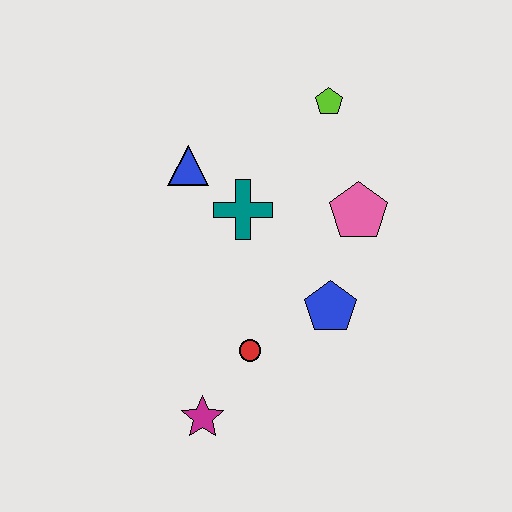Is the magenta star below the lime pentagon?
Yes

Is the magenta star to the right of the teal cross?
No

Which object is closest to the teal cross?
The blue triangle is closest to the teal cross.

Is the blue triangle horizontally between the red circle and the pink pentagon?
No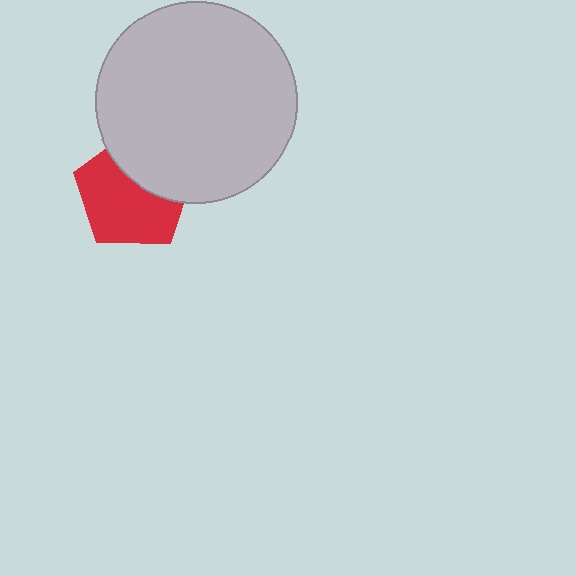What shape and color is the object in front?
The object in front is a light gray circle.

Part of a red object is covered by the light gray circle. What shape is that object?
It is a pentagon.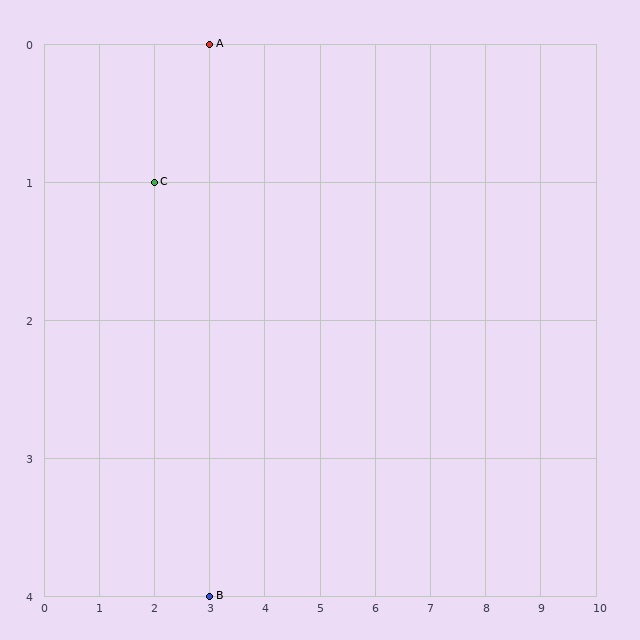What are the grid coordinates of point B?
Point B is at grid coordinates (3, 4).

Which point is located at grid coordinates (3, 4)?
Point B is at (3, 4).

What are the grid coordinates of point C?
Point C is at grid coordinates (2, 1).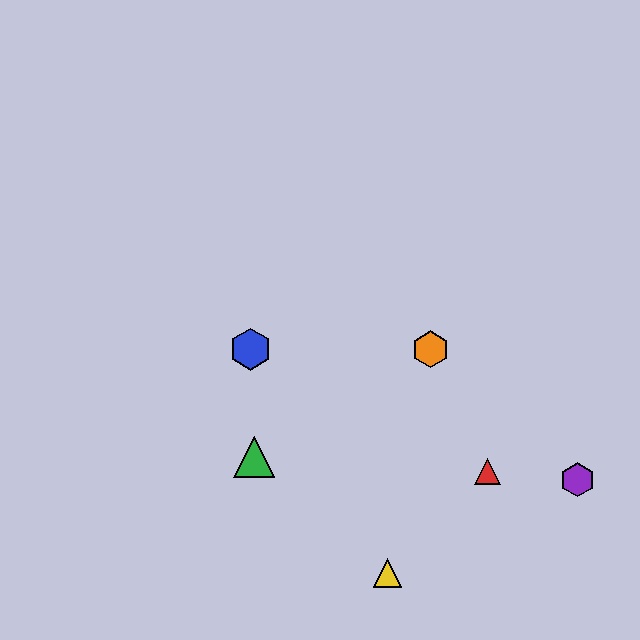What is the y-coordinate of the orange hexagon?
The orange hexagon is at y≈349.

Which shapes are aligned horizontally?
The blue hexagon, the orange hexagon are aligned horizontally.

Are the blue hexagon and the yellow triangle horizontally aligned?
No, the blue hexagon is at y≈349 and the yellow triangle is at y≈573.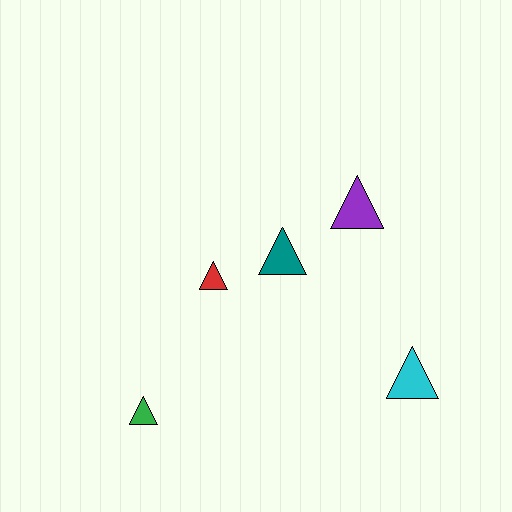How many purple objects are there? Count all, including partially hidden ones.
There is 1 purple object.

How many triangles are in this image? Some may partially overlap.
There are 5 triangles.